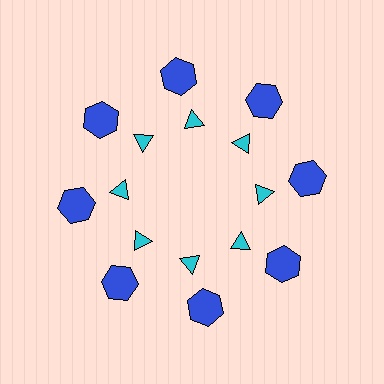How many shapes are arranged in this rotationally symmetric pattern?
There are 16 shapes, arranged in 8 groups of 2.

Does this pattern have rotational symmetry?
Yes, this pattern has 8-fold rotational symmetry. It looks the same after rotating 45 degrees around the center.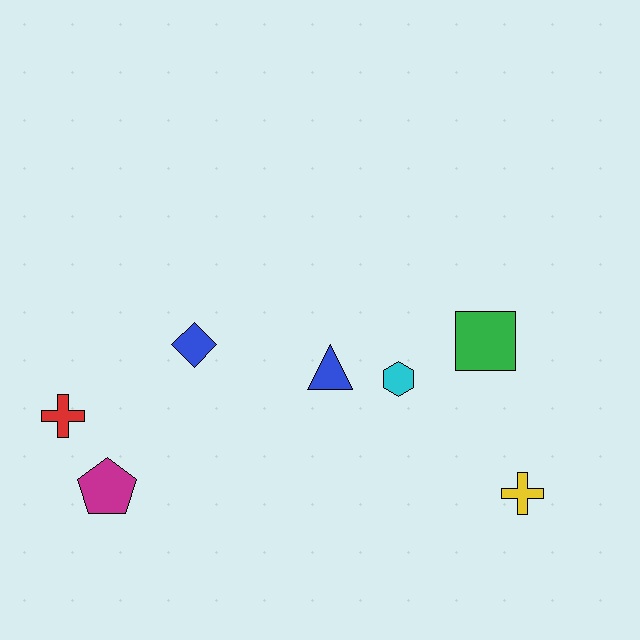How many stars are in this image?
There are no stars.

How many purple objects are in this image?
There are no purple objects.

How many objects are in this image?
There are 7 objects.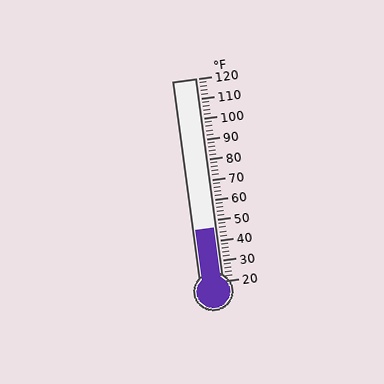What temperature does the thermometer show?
The thermometer shows approximately 46°F.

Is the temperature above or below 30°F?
The temperature is above 30°F.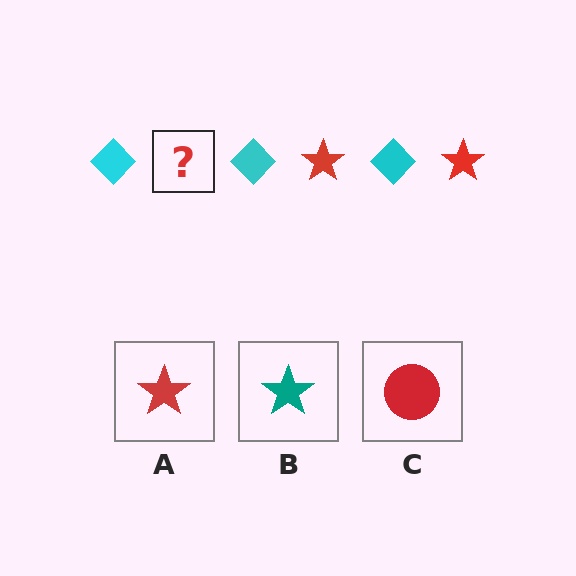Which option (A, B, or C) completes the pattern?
A.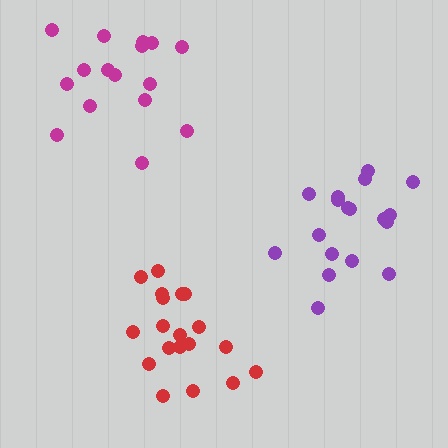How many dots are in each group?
Group 1: 16 dots, Group 2: 18 dots, Group 3: 19 dots (53 total).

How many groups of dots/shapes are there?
There are 3 groups.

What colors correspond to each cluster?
The clusters are colored: magenta, purple, red.